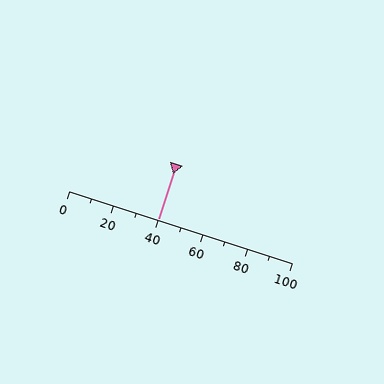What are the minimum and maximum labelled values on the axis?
The axis runs from 0 to 100.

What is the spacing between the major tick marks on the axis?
The major ticks are spaced 20 apart.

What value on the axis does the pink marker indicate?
The marker indicates approximately 40.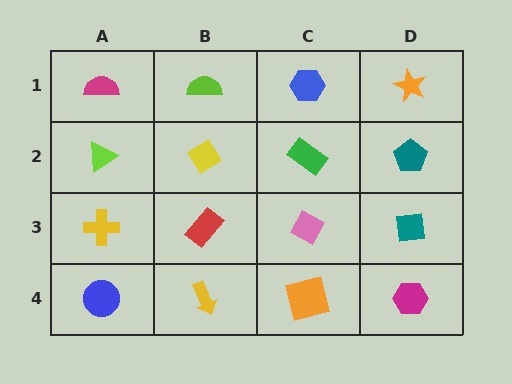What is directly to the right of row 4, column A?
A yellow arrow.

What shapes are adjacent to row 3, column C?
A green rectangle (row 2, column C), an orange square (row 4, column C), a red rectangle (row 3, column B), a teal square (row 3, column D).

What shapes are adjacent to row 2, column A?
A magenta semicircle (row 1, column A), a yellow cross (row 3, column A), a yellow diamond (row 2, column B).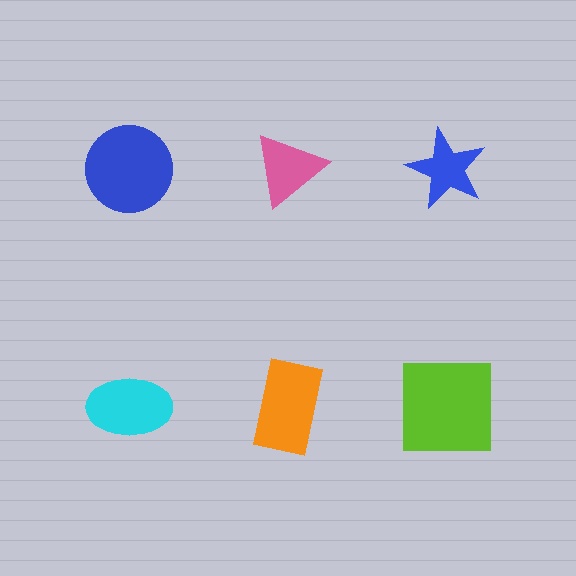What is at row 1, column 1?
A blue circle.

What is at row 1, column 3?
A blue star.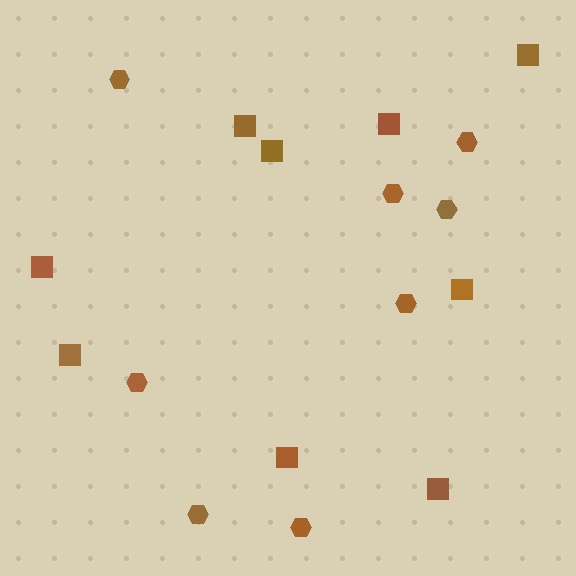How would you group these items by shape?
There are 2 groups: one group of hexagons (8) and one group of squares (9).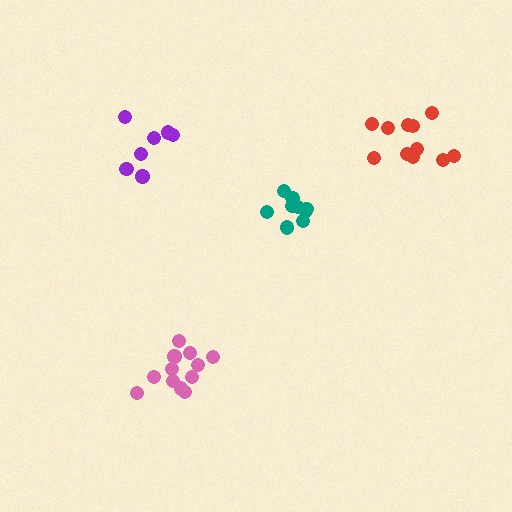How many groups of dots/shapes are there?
There are 4 groups.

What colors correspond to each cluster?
The clusters are colored: teal, purple, pink, red.